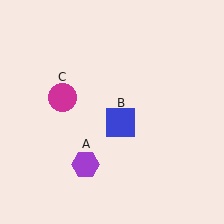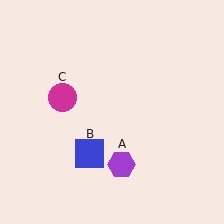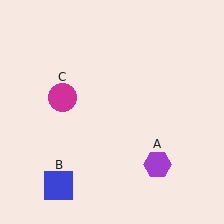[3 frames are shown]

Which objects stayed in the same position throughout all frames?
Magenta circle (object C) remained stationary.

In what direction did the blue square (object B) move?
The blue square (object B) moved down and to the left.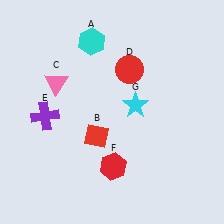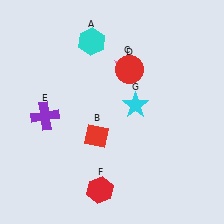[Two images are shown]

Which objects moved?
The objects that moved are: the pink triangle (C), the red hexagon (F).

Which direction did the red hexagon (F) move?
The red hexagon (F) moved down.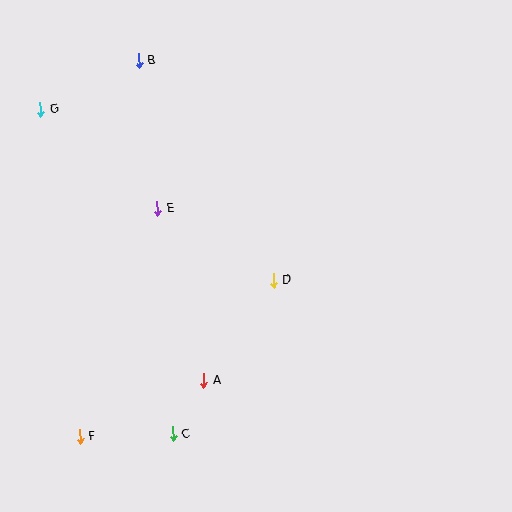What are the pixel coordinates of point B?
Point B is at (139, 61).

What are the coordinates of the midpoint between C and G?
The midpoint between C and G is at (106, 272).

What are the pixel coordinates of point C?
Point C is at (173, 434).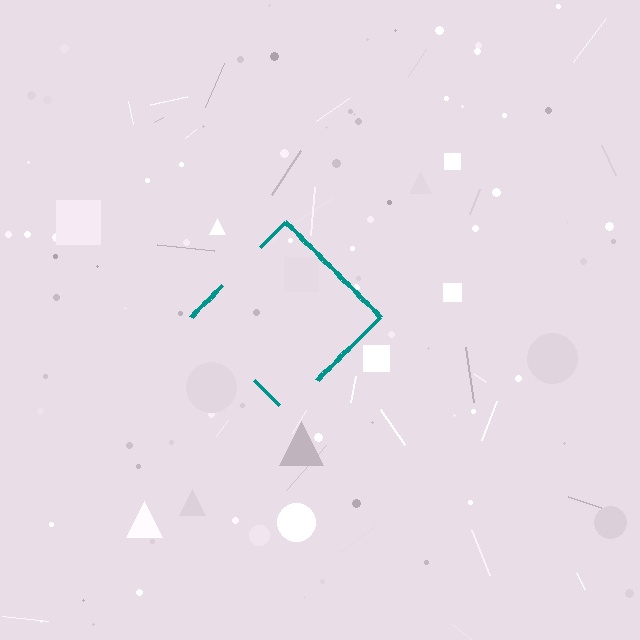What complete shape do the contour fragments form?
The contour fragments form a diamond.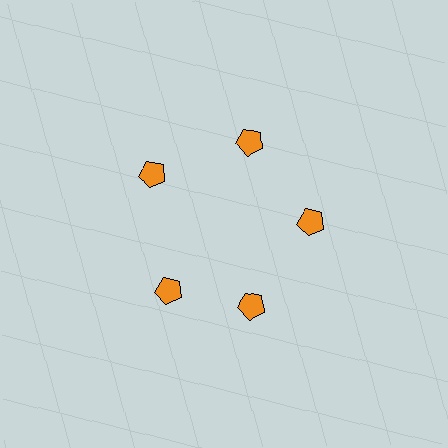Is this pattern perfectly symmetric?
No. The 5 orange pentagons are arranged in a ring, but one element near the 8 o'clock position is rotated out of alignment along the ring, breaking the 5-fold rotational symmetry.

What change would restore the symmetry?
The symmetry would be restored by rotating it back into even spacing with its neighbors so that all 5 pentagons sit at equal angles and equal distance from the center.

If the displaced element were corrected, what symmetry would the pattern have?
It would have 5-fold rotational symmetry — the pattern would map onto itself every 72 degrees.